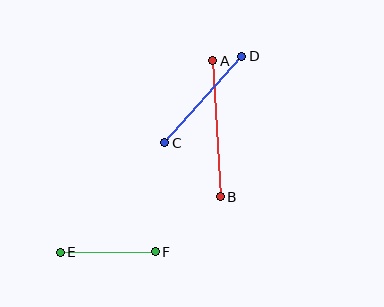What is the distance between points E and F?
The distance is approximately 95 pixels.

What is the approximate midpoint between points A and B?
The midpoint is at approximately (217, 129) pixels.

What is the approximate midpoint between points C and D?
The midpoint is at approximately (203, 100) pixels.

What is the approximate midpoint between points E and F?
The midpoint is at approximately (108, 252) pixels.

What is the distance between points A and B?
The distance is approximately 136 pixels.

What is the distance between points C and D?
The distance is approximately 116 pixels.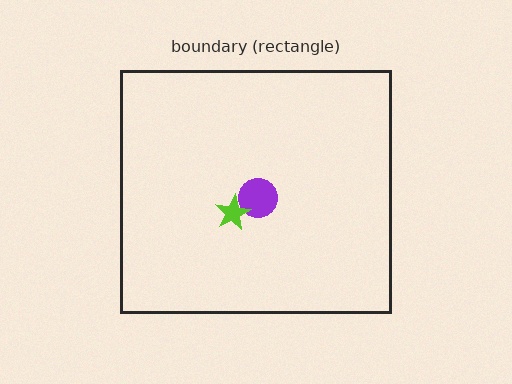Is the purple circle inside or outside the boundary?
Inside.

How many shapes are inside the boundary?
2 inside, 0 outside.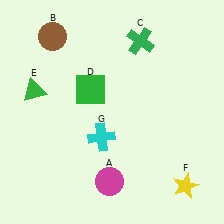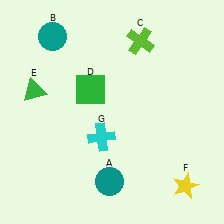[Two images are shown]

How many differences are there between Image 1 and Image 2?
There are 3 differences between the two images.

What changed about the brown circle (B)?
In Image 1, B is brown. In Image 2, it changed to teal.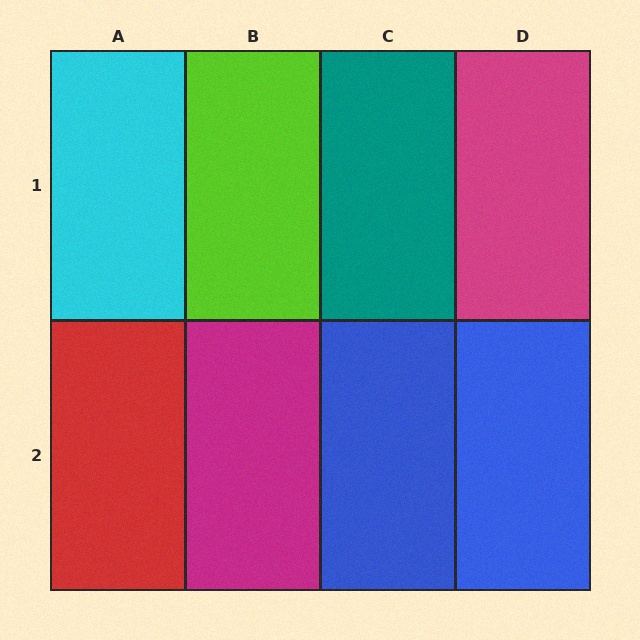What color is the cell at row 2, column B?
Magenta.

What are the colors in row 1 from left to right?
Cyan, lime, teal, magenta.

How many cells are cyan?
1 cell is cyan.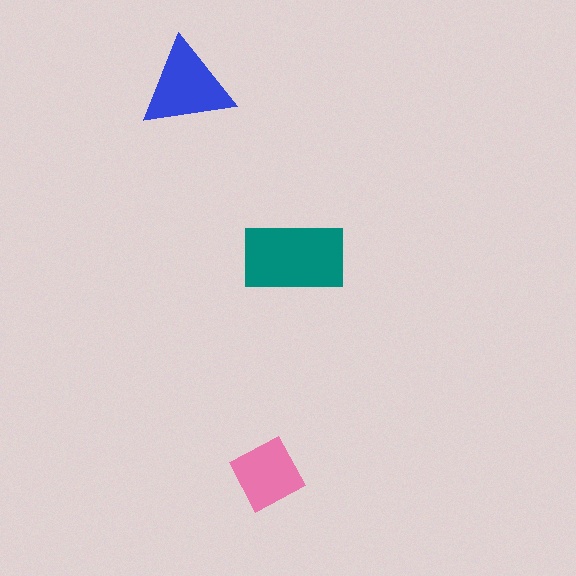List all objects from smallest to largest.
The pink diamond, the blue triangle, the teal rectangle.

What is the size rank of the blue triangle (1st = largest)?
2nd.